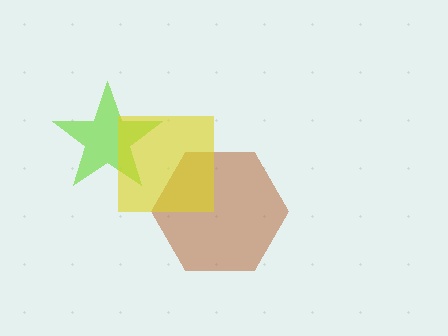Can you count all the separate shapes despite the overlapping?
Yes, there are 3 separate shapes.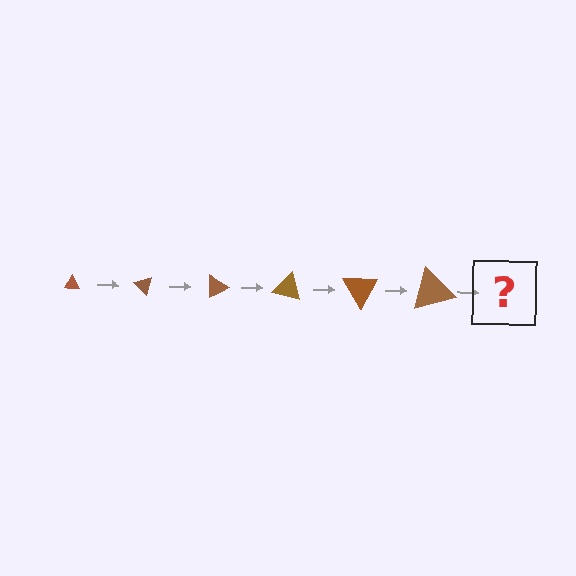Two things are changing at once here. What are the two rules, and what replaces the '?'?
The two rules are that the triangle grows larger each step and it rotates 45 degrees each step. The '?' should be a triangle, larger than the previous one and rotated 270 degrees from the start.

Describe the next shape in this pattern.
It should be a triangle, larger than the previous one and rotated 270 degrees from the start.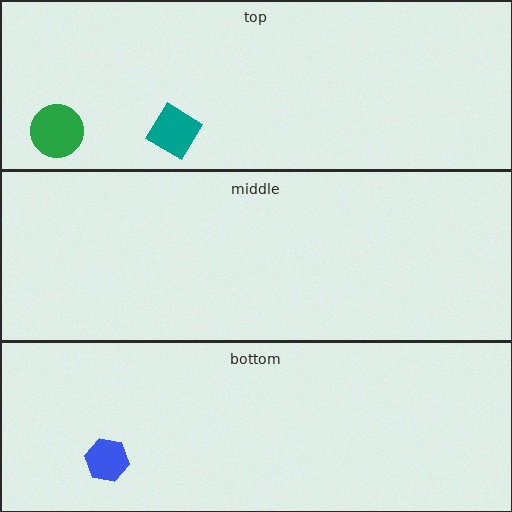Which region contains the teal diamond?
The top region.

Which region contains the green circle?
The top region.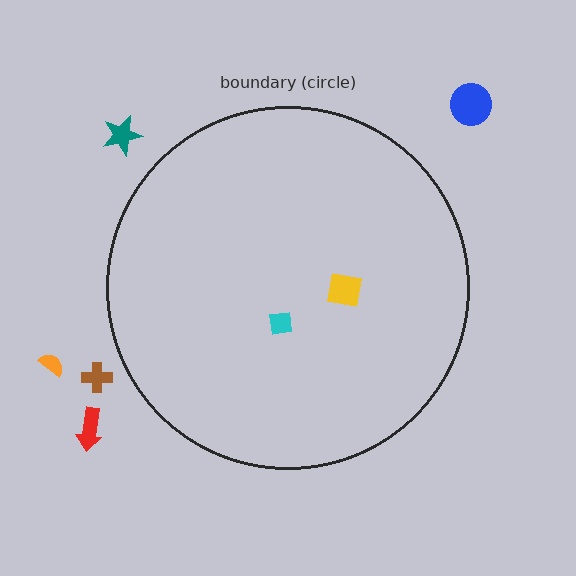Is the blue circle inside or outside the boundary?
Outside.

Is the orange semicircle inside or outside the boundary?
Outside.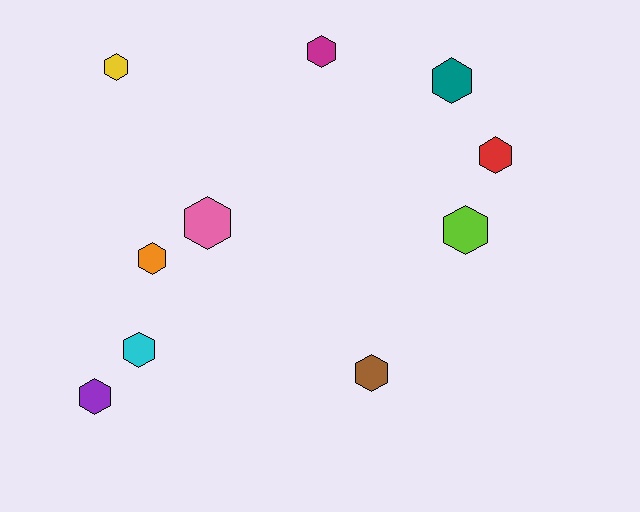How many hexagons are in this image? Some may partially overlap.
There are 10 hexagons.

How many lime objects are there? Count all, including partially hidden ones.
There is 1 lime object.